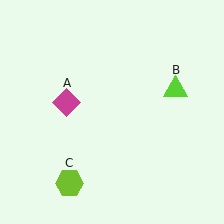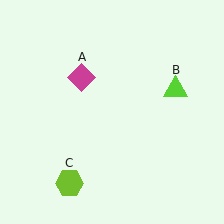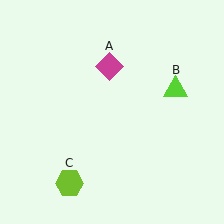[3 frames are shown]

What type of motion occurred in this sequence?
The magenta diamond (object A) rotated clockwise around the center of the scene.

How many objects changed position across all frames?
1 object changed position: magenta diamond (object A).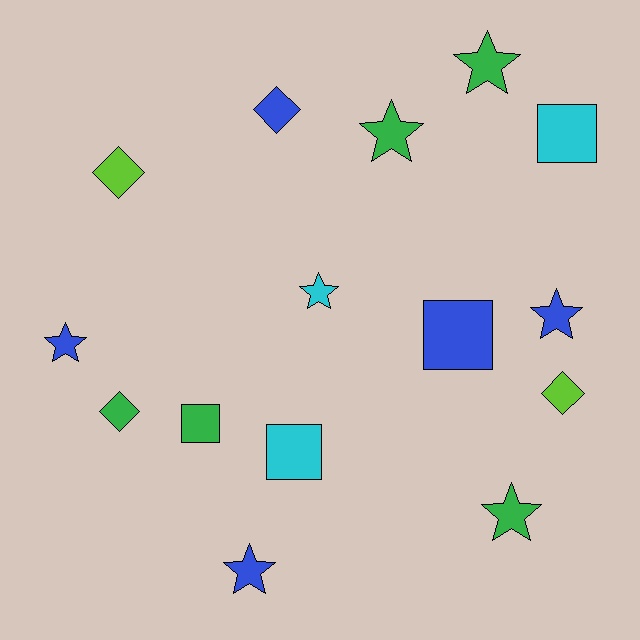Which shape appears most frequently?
Star, with 7 objects.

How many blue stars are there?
There are 3 blue stars.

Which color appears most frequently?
Green, with 5 objects.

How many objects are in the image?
There are 15 objects.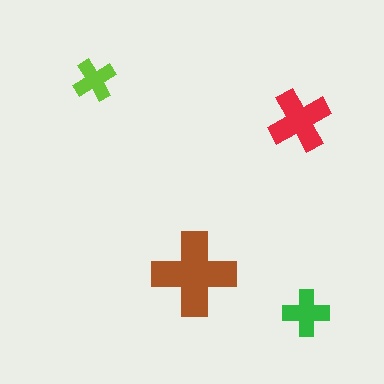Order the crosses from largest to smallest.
the brown one, the red one, the green one, the lime one.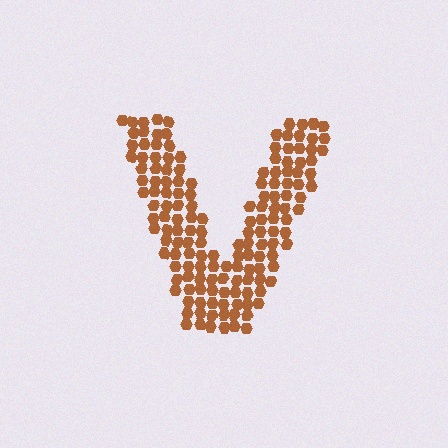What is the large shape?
The large shape is the letter V.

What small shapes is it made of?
It is made of small hexagons.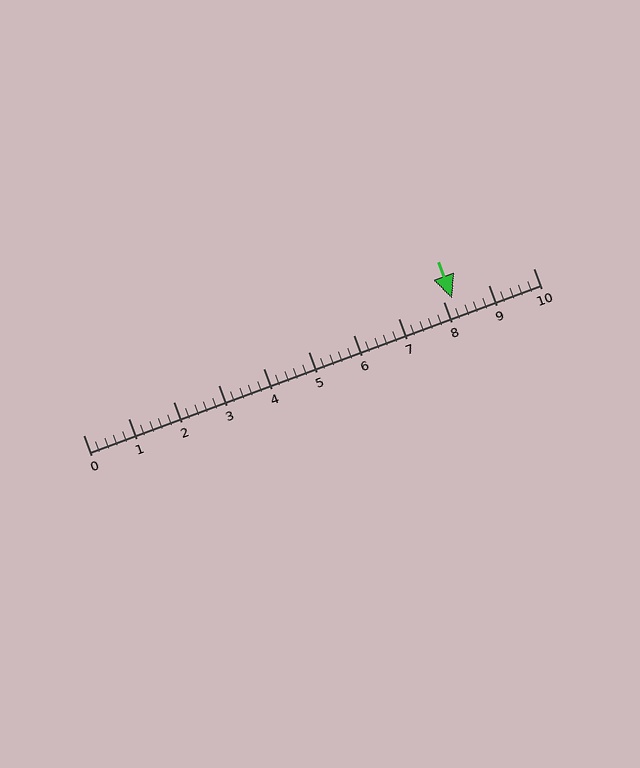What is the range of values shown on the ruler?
The ruler shows values from 0 to 10.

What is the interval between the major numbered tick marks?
The major tick marks are spaced 1 units apart.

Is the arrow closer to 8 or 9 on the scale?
The arrow is closer to 8.